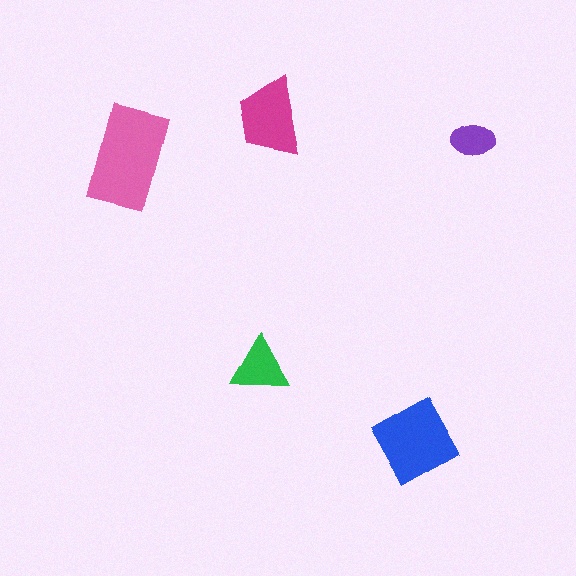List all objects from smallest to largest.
The purple ellipse, the green triangle, the magenta trapezoid, the blue square, the pink rectangle.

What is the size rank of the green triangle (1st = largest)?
4th.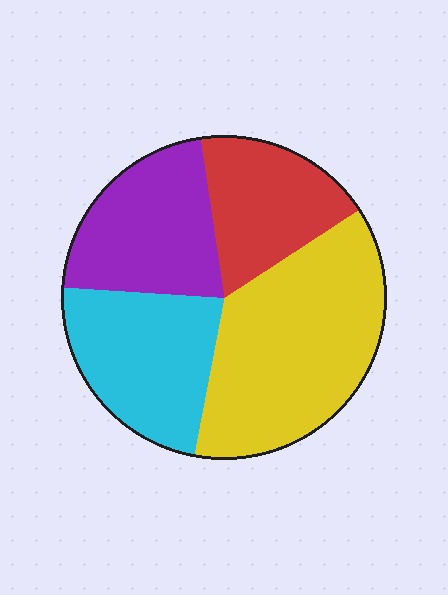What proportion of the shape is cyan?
Cyan takes up less than a quarter of the shape.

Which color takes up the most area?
Yellow, at roughly 35%.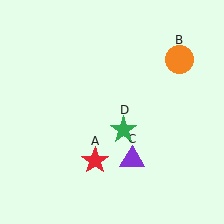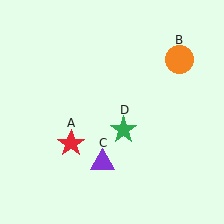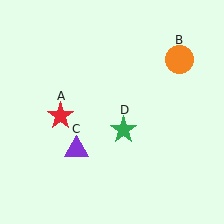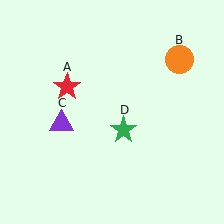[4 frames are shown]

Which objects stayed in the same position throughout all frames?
Orange circle (object B) and green star (object D) remained stationary.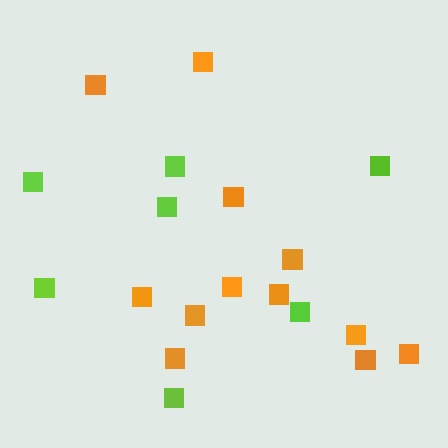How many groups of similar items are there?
There are 2 groups: one group of lime squares (7) and one group of orange squares (12).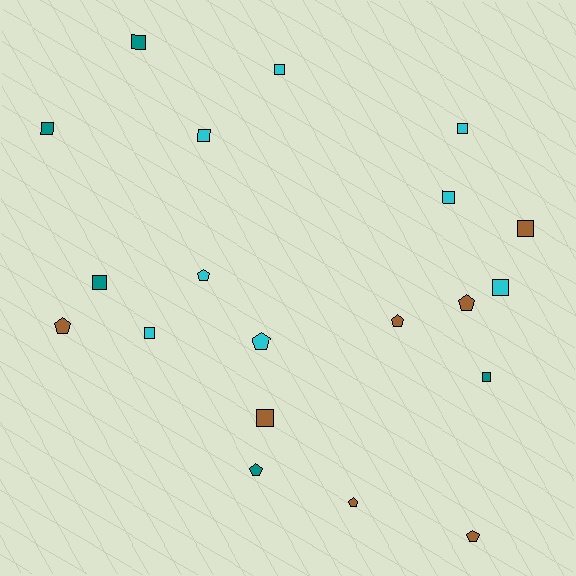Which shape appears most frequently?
Square, with 12 objects.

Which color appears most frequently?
Cyan, with 8 objects.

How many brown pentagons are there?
There are 5 brown pentagons.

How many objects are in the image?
There are 20 objects.